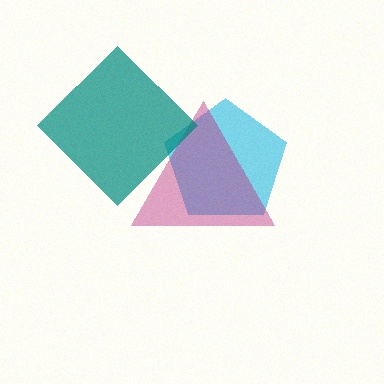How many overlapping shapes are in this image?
There are 3 overlapping shapes in the image.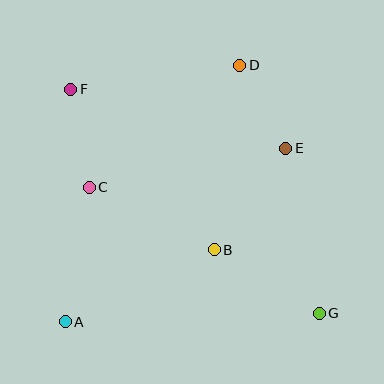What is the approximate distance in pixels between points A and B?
The distance between A and B is approximately 165 pixels.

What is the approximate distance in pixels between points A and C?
The distance between A and C is approximately 137 pixels.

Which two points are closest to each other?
Points D and E are closest to each other.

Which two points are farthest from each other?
Points F and G are farthest from each other.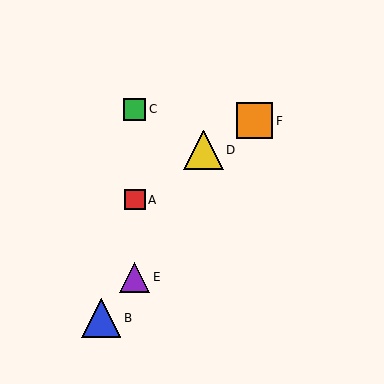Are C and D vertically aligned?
No, C is at x≈135 and D is at x≈203.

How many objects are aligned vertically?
3 objects (A, C, E) are aligned vertically.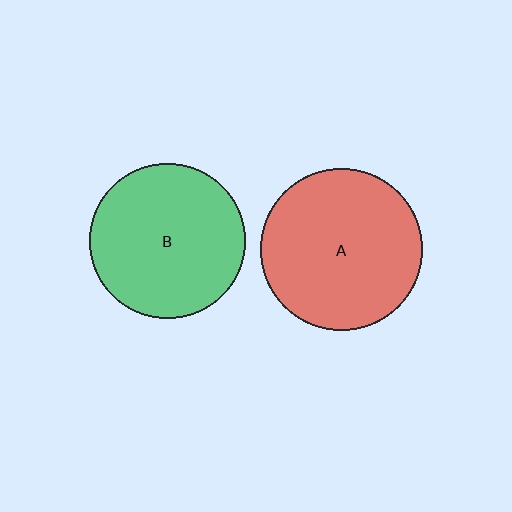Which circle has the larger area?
Circle A (red).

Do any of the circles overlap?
No, none of the circles overlap.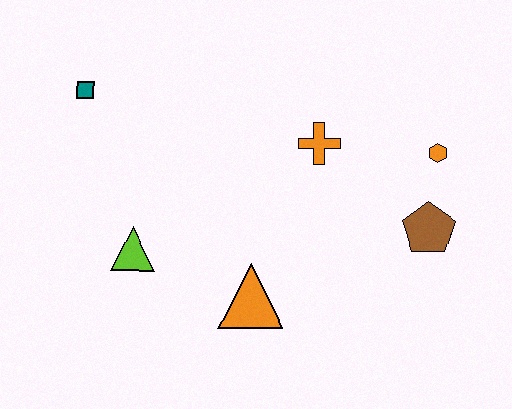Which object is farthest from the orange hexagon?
The teal square is farthest from the orange hexagon.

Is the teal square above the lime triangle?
Yes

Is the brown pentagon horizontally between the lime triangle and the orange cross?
No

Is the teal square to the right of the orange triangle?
No